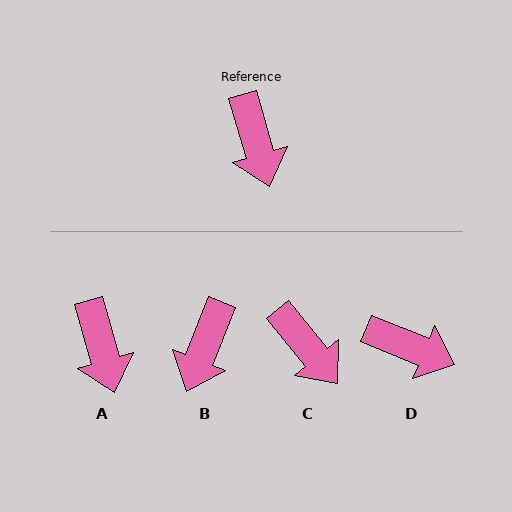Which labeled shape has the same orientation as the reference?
A.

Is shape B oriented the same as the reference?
No, it is off by about 38 degrees.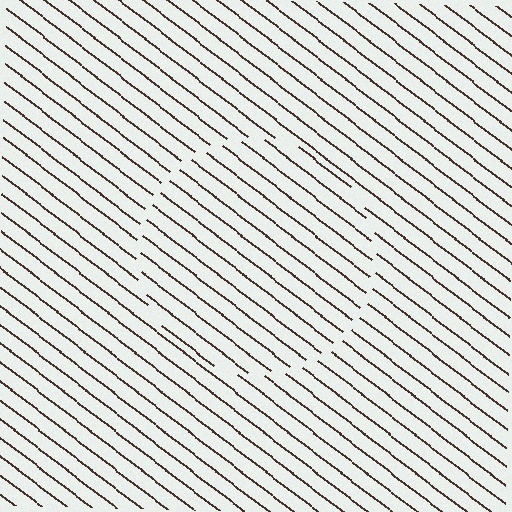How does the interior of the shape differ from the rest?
The interior of the shape contains the same grating, shifted by half a period — the contour is defined by the phase discontinuity where line-ends from the inner and outer gratings abut.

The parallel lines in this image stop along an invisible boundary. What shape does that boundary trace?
An illusory circle. The interior of the shape contains the same grating, shifted by half a period — the contour is defined by the phase discontinuity where line-ends from the inner and outer gratings abut.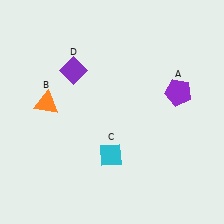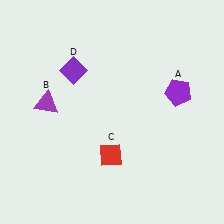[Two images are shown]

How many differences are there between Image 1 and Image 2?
There are 2 differences between the two images.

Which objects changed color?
B changed from orange to purple. C changed from cyan to red.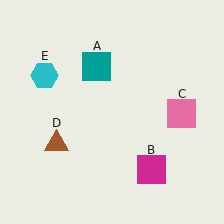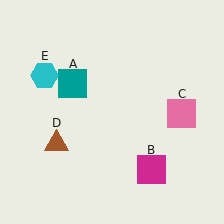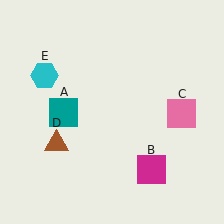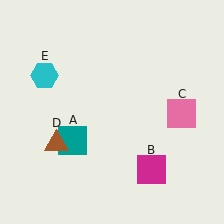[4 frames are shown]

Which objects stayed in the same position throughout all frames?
Magenta square (object B) and pink square (object C) and brown triangle (object D) and cyan hexagon (object E) remained stationary.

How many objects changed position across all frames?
1 object changed position: teal square (object A).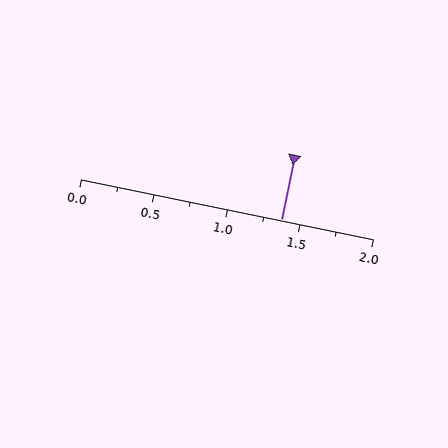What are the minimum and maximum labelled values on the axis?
The axis runs from 0.0 to 2.0.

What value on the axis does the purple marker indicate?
The marker indicates approximately 1.38.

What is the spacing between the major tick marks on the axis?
The major ticks are spaced 0.5 apart.